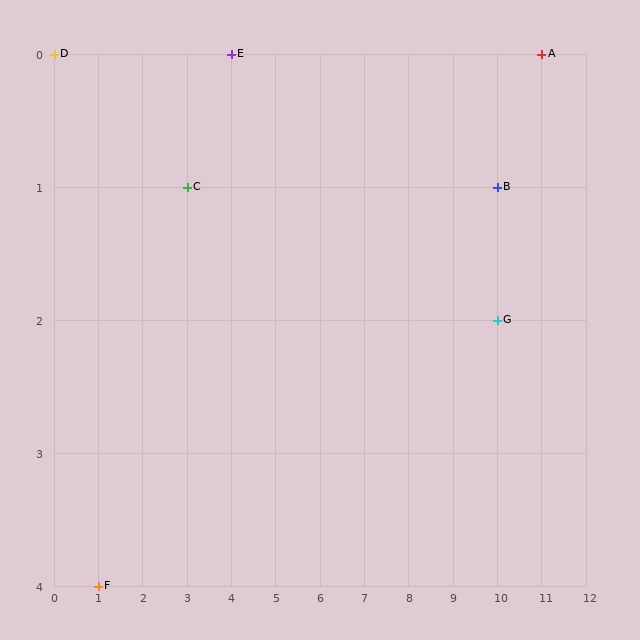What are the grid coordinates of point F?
Point F is at grid coordinates (1, 4).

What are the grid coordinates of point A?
Point A is at grid coordinates (11, 0).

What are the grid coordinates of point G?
Point G is at grid coordinates (10, 2).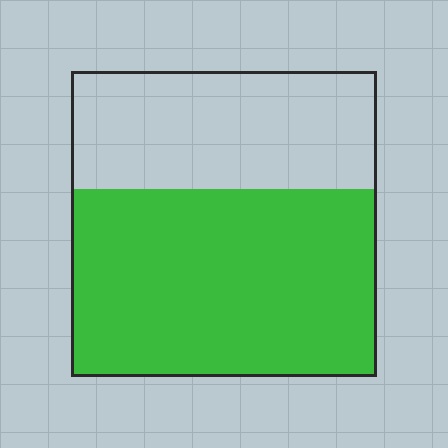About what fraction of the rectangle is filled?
About five eighths (5/8).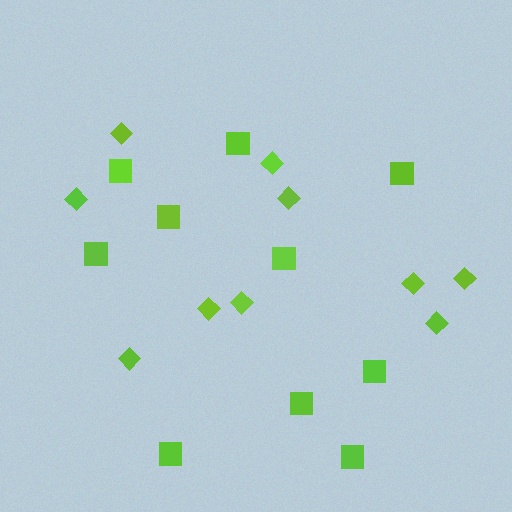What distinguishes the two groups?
There are 2 groups: one group of squares (10) and one group of diamonds (10).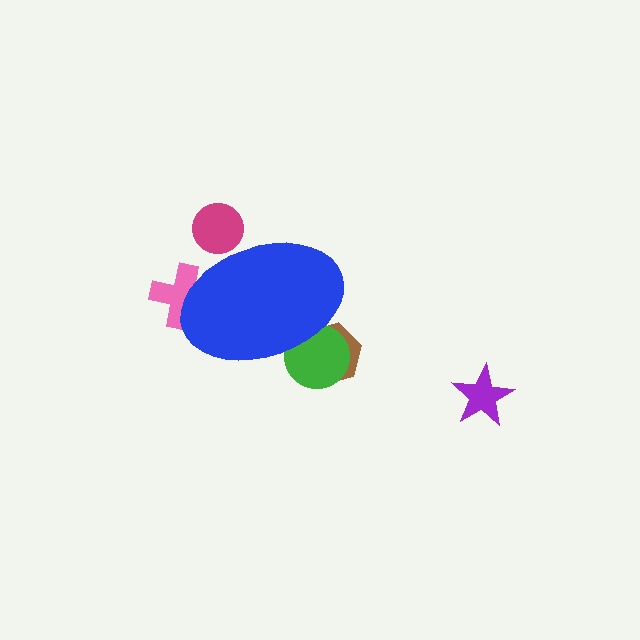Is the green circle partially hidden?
Yes, the green circle is partially hidden behind the blue ellipse.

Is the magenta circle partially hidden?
Yes, the magenta circle is partially hidden behind the blue ellipse.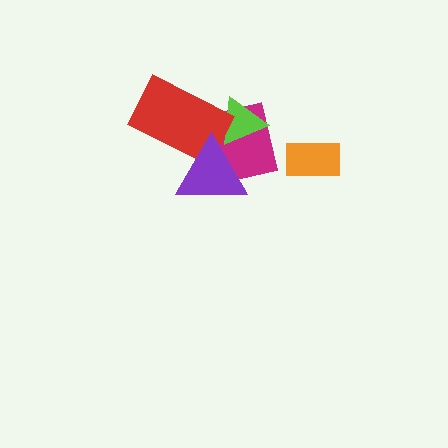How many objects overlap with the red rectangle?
3 objects overlap with the red rectangle.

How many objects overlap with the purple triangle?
3 objects overlap with the purple triangle.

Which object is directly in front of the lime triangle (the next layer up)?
The red rectangle is directly in front of the lime triangle.